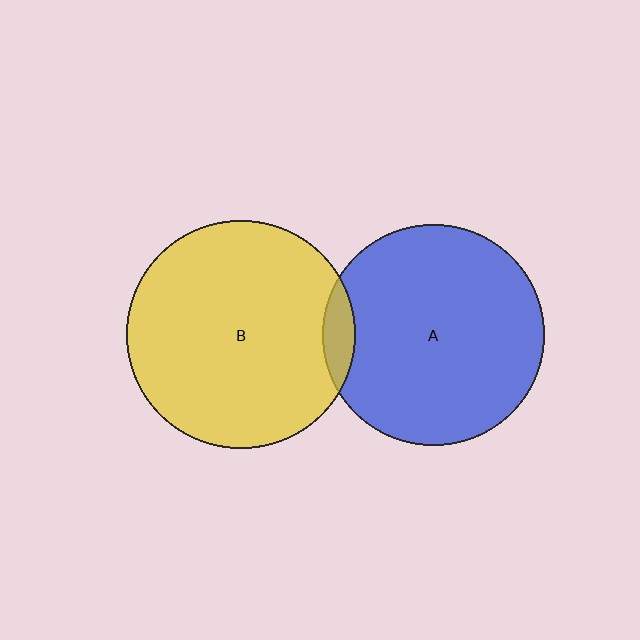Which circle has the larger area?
Circle B (yellow).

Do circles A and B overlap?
Yes.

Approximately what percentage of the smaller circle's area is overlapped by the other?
Approximately 5%.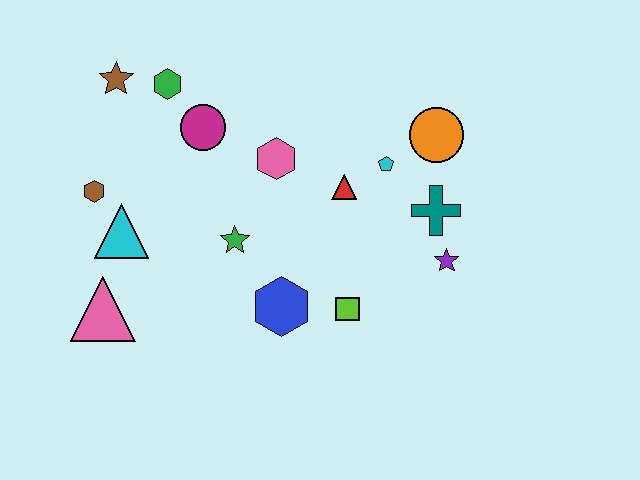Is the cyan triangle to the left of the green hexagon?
Yes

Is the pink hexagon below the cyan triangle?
No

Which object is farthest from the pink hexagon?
The pink triangle is farthest from the pink hexagon.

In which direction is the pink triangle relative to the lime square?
The pink triangle is to the left of the lime square.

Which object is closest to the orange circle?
The cyan pentagon is closest to the orange circle.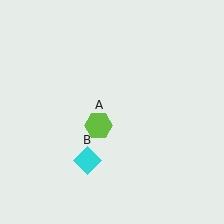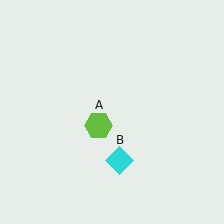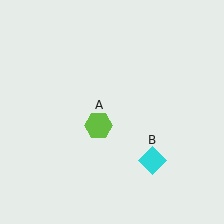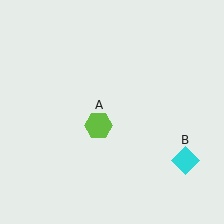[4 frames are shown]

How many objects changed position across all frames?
1 object changed position: cyan diamond (object B).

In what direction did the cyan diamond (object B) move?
The cyan diamond (object B) moved right.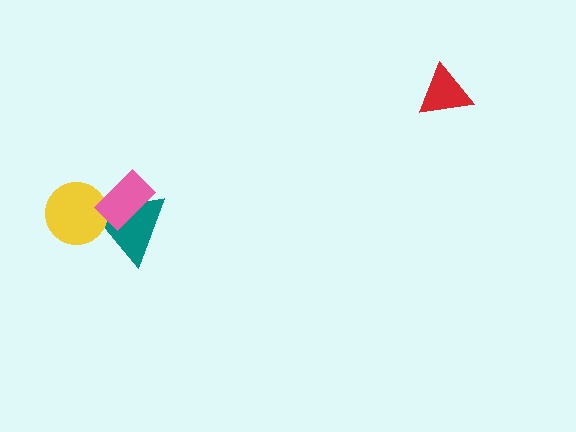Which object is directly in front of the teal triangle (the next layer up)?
The yellow circle is directly in front of the teal triangle.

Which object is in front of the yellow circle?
The pink rectangle is in front of the yellow circle.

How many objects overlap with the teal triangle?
2 objects overlap with the teal triangle.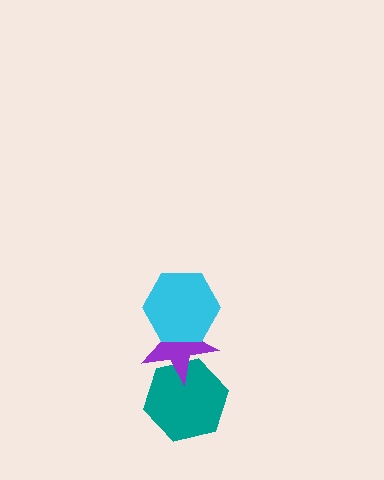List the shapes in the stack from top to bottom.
From top to bottom: the cyan hexagon, the purple star, the teal hexagon.